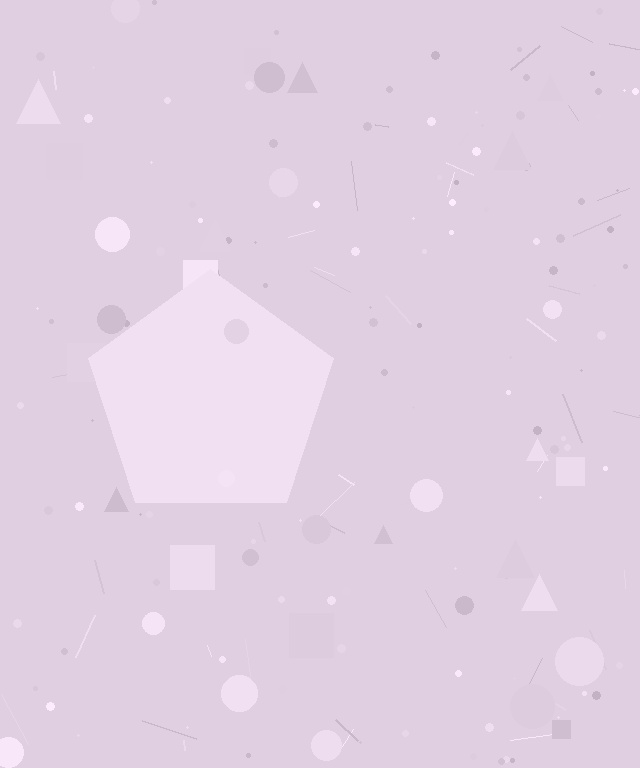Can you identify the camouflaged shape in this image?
The camouflaged shape is a pentagon.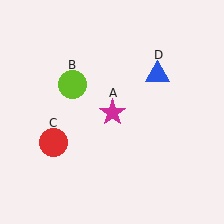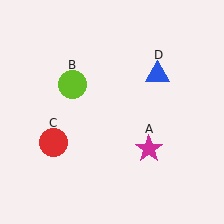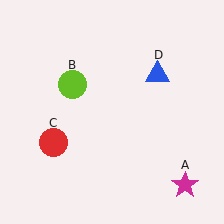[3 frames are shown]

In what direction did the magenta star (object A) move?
The magenta star (object A) moved down and to the right.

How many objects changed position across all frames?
1 object changed position: magenta star (object A).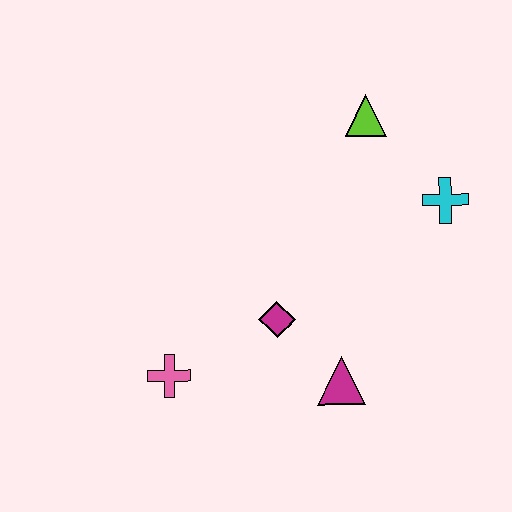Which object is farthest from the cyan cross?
The pink cross is farthest from the cyan cross.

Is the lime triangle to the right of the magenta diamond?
Yes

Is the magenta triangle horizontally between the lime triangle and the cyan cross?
No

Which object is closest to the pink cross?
The magenta diamond is closest to the pink cross.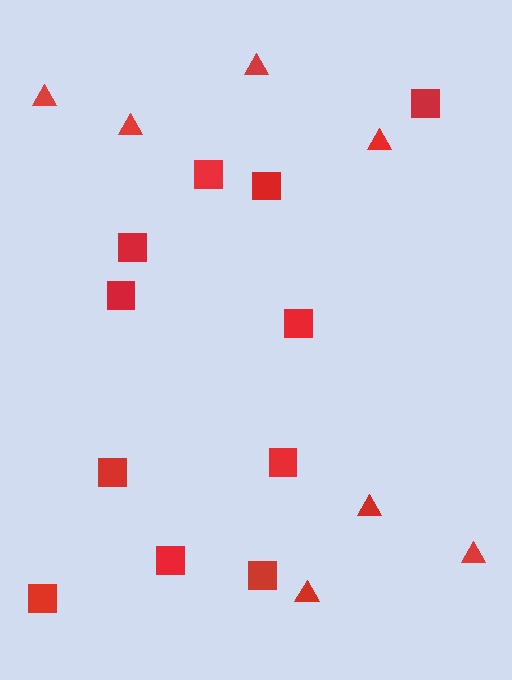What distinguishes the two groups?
There are 2 groups: one group of triangles (7) and one group of squares (11).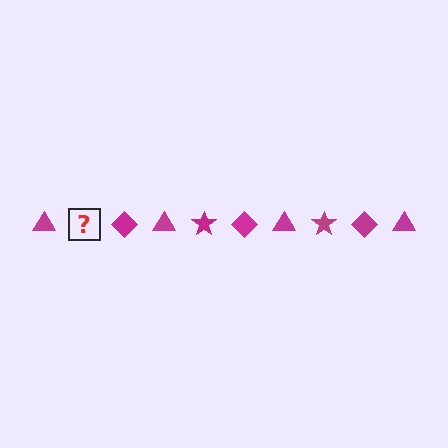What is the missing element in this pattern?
The missing element is a magenta star.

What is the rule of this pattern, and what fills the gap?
The rule is that the pattern cycles through triangle, star, diamond shapes in magenta. The gap should be filled with a magenta star.